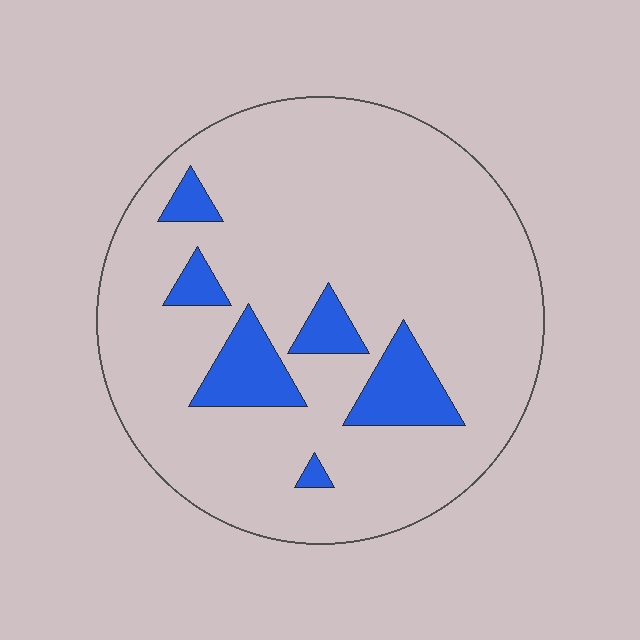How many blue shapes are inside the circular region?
6.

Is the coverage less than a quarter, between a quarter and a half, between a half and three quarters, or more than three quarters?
Less than a quarter.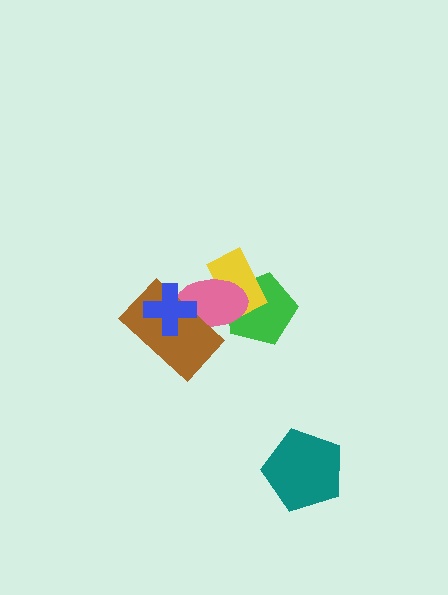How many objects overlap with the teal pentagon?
0 objects overlap with the teal pentagon.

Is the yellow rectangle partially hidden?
Yes, it is partially covered by another shape.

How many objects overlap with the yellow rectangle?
2 objects overlap with the yellow rectangle.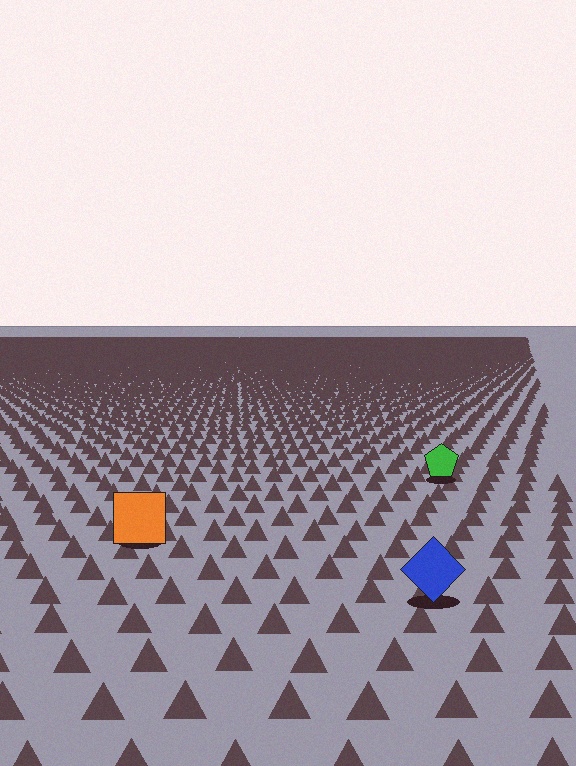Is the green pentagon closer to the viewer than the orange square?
No. The orange square is closer — you can tell from the texture gradient: the ground texture is coarser near it.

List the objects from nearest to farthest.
From nearest to farthest: the blue diamond, the orange square, the green pentagon.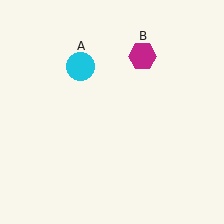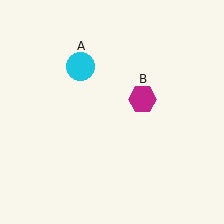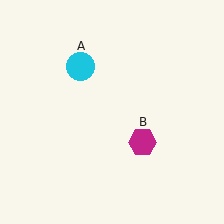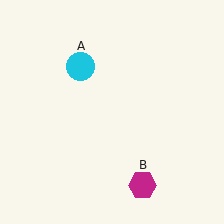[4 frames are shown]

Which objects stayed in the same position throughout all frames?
Cyan circle (object A) remained stationary.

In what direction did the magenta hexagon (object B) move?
The magenta hexagon (object B) moved down.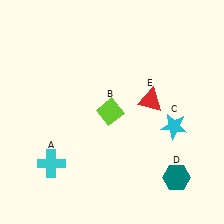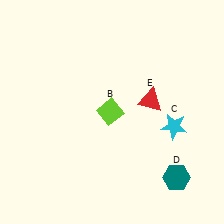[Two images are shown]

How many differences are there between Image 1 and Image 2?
There is 1 difference between the two images.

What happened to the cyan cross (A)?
The cyan cross (A) was removed in Image 2. It was in the bottom-left area of Image 1.